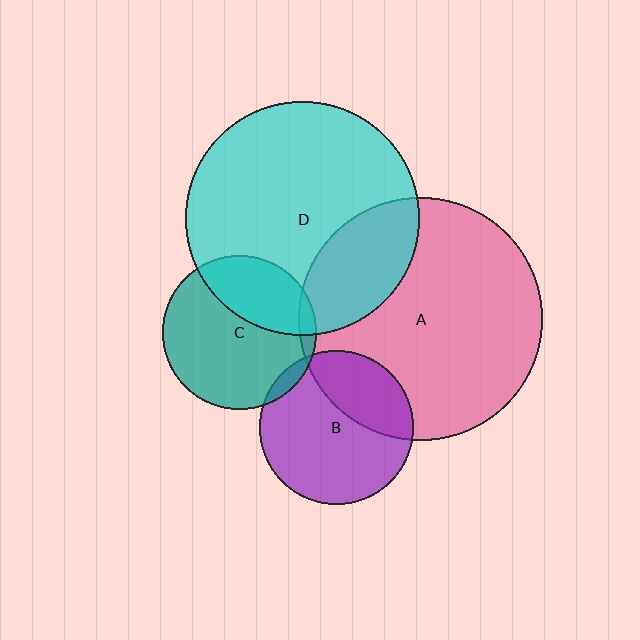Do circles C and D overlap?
Yes.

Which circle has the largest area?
Circle A (pink).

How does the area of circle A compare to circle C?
Approximately 2.5 times.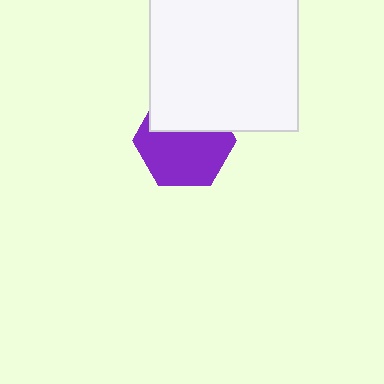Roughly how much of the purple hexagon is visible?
About half of it is visible (roughly 63%).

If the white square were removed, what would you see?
You would see the complete purple hexagon.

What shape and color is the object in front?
The object in front is a white square.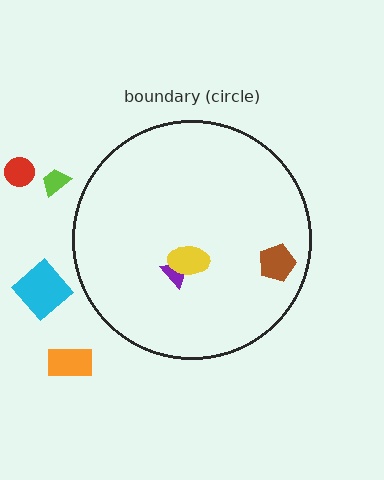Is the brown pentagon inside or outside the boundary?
Inside.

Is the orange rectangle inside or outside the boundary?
Outside.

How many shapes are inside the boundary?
3 inside, 4 outside.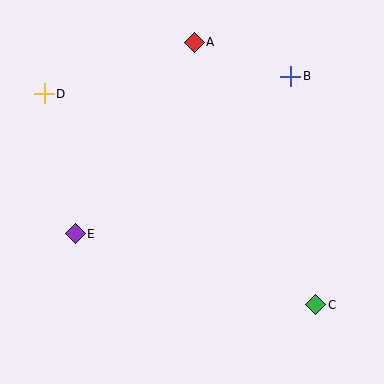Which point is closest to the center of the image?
Point E at (75, 234) is closest to the center.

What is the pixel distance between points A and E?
The distance between A and E is 226 pixels.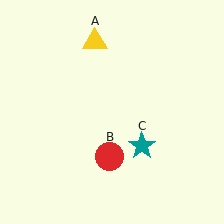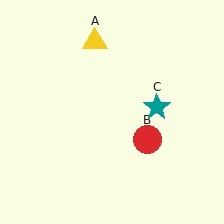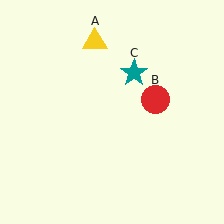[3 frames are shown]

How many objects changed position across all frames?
2 objects changed position: red circle (object B), teal star (object C).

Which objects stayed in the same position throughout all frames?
Yellow triangle (object A) remained stationary.